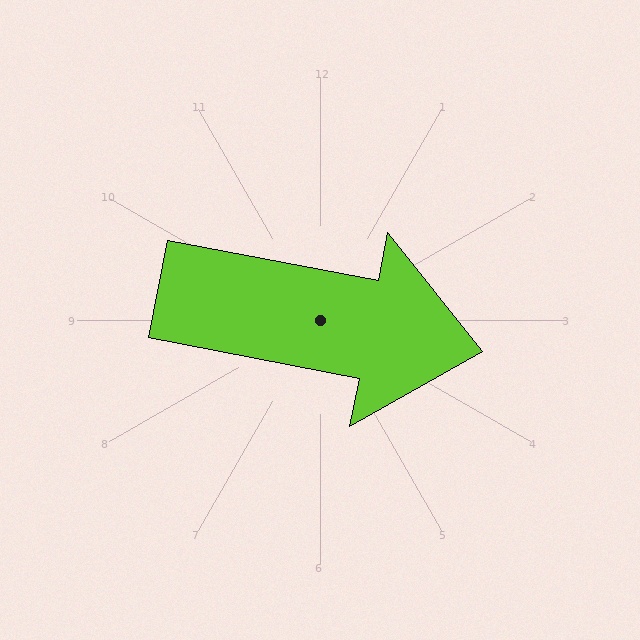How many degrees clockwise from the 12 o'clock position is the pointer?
Approximately 101 degrees.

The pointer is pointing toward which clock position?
Roughly 3 o'clock.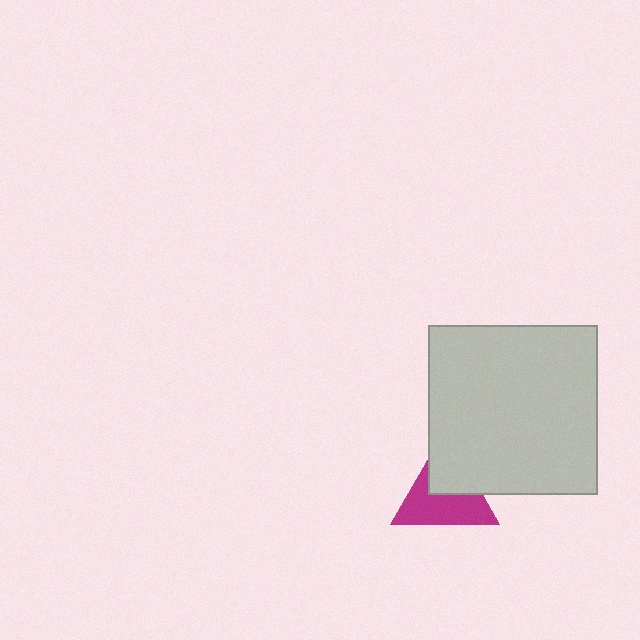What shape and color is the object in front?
The object in front is a light gray square.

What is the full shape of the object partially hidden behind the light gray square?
The partially hidden object is a magenta triangle.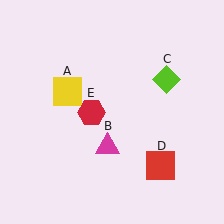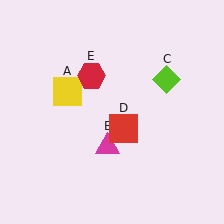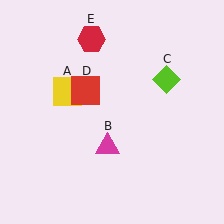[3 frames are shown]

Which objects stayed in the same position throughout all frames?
Yellow square (object A) and magenta triangle (object B) and lime diamond (object C) remained stationary.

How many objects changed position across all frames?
2 objects changed position: red square (object D), red hexagon (object E).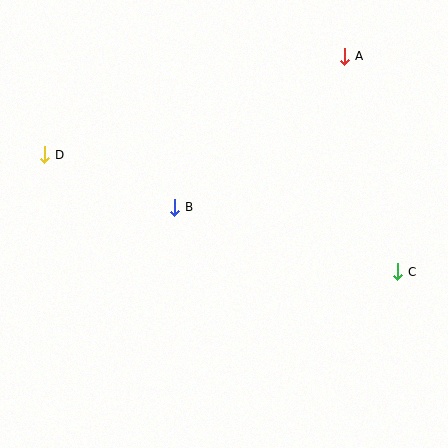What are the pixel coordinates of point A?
Point A is at (345, 56).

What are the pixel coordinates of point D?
Point D is at (45, 155).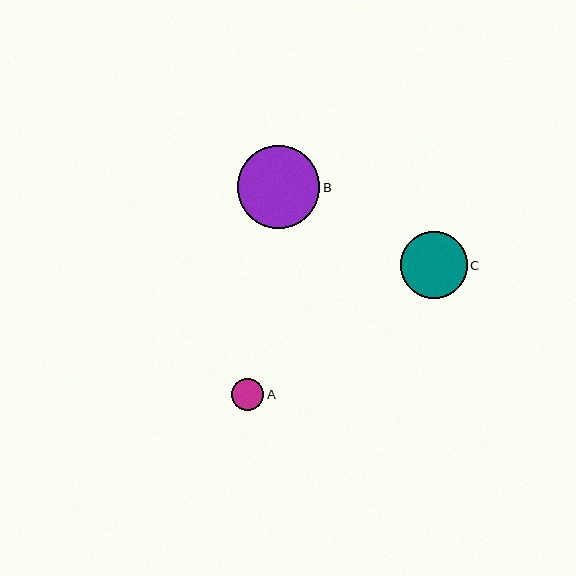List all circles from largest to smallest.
From largest to smallest: B, C, A.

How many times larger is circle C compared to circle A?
Circle C is approximately 2.1 times the size of circle A.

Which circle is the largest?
Circle B is the largest with a size of approximately 82 pixels.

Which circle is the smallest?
Circle A is the smallest with a size of approximately 32 pixels.